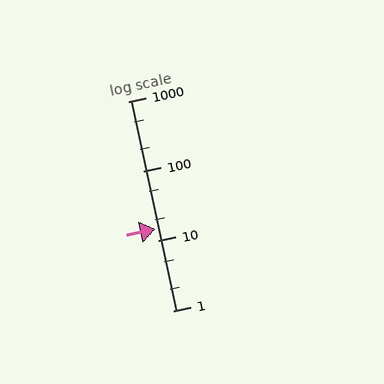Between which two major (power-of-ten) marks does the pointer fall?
The pointer is between 10 and 100.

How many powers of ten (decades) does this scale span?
The scale spans 3 decades, from 1 to 1000.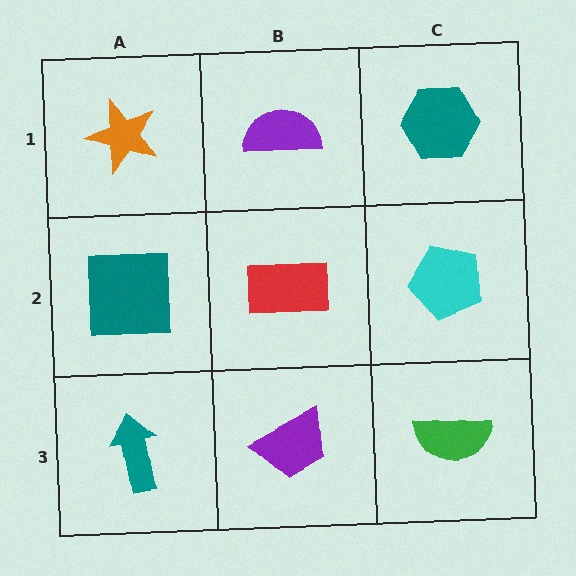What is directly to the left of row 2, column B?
A teal square.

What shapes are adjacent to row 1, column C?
A cyan pentagon (row 2, column C), a purple semicircle (row 1, column B).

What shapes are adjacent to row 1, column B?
A red rectangle (row 2, column B), an orange star (row 1, column A), a teal hexagon (row 1, column C).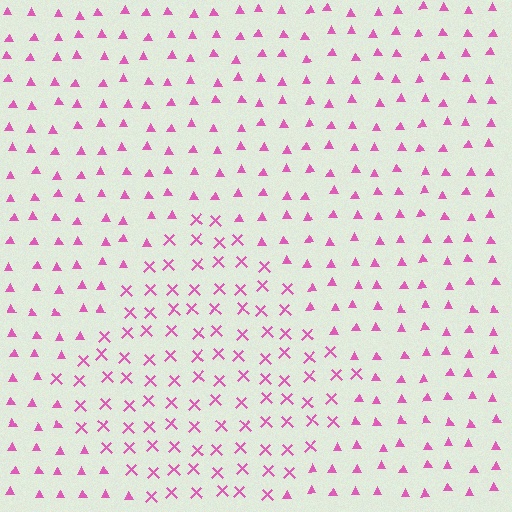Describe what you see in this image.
The image is filled with small pink elements arranged in a uniform grid. A diamond-shaped region contains X marks, while the surrounding area contains triangles. The boundary is defined purely by the change in element shape.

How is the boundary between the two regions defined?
The boundary is defined by a change in element shape: X marks inside vs. triangles outside. All elements share the same color and spacing.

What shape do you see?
I see a diamond.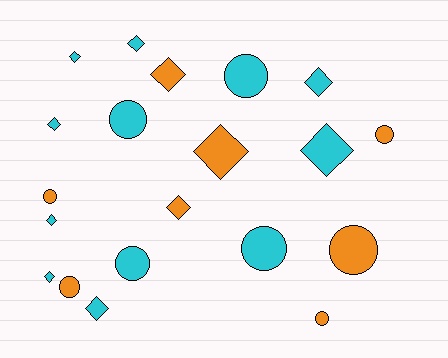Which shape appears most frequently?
Diamond, with 11 objects.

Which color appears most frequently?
Cyan, with 12 objects.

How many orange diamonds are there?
There are 3 orange diamonds.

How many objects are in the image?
There are 20 objects.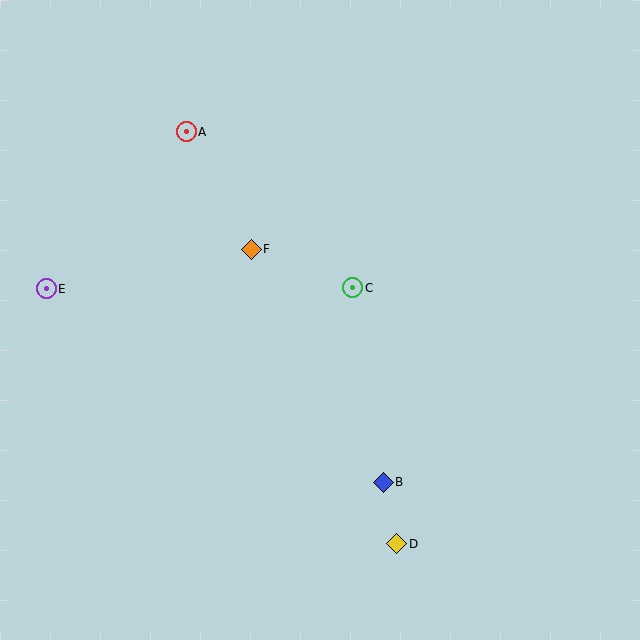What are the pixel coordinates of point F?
Point F is at (251, 249).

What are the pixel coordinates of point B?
Point B is at (383, 482).